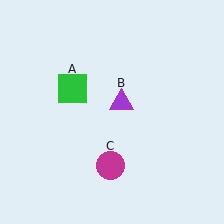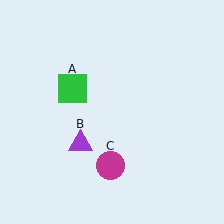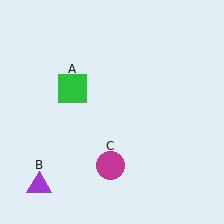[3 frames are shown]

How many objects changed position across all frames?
1 object changed position: purple triangle (object B).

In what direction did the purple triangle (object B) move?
The purple triangle (object B) moved down and to the left.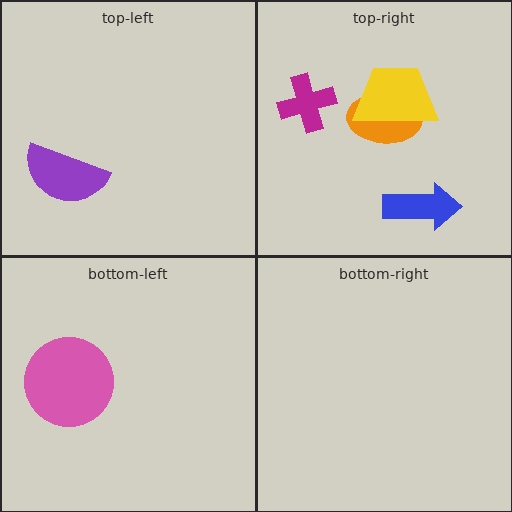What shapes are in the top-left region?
The purple semicircle.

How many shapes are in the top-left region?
1.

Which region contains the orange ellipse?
The top-right region.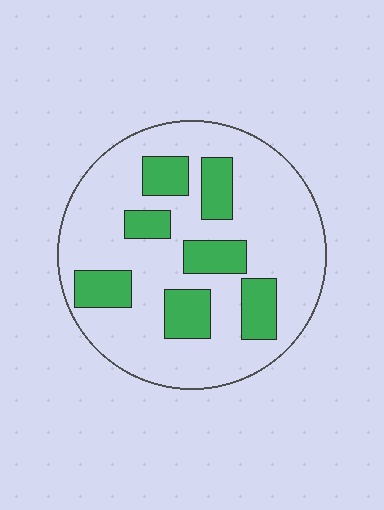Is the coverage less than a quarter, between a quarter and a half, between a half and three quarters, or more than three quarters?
Less than a quarter.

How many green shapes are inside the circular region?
7.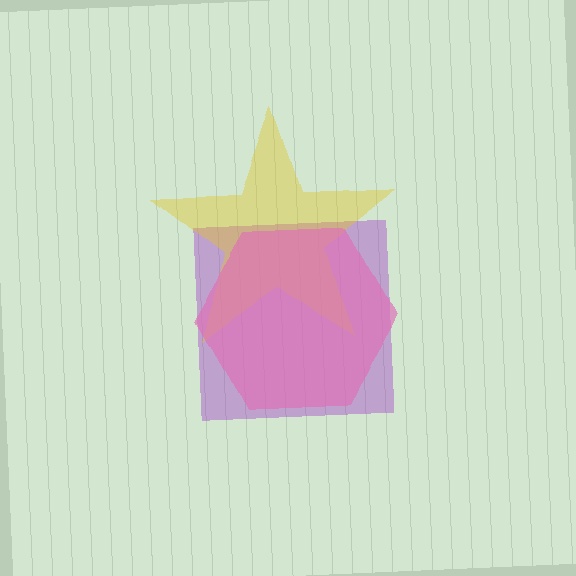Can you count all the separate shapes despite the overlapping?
Yes, there are 3 separate shapes.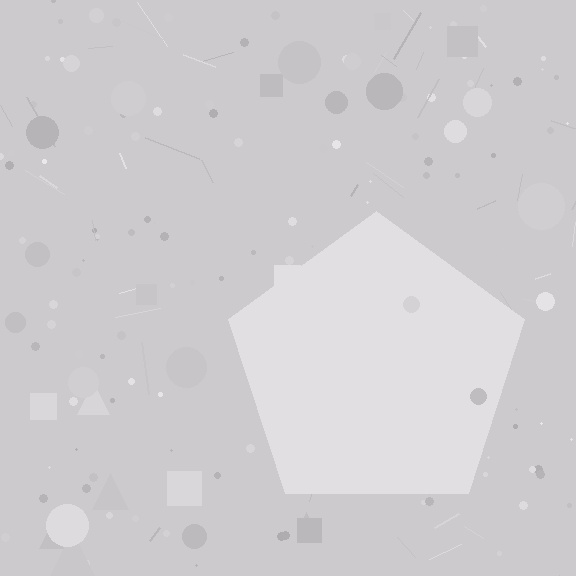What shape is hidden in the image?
A pentagon is hidden in the image.